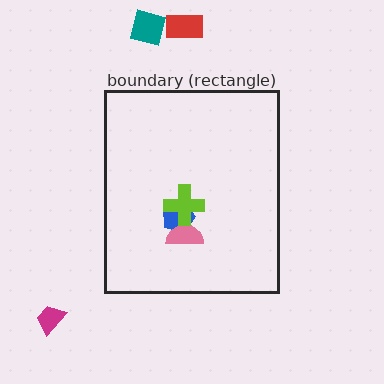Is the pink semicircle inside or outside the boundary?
Inside.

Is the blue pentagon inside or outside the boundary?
Inside.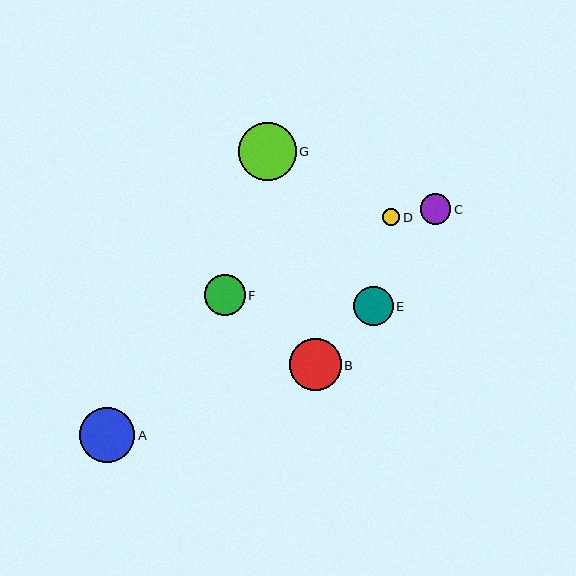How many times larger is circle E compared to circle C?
Circle E is approximately 1.3 times the size of circle C.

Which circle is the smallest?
Circle D is the smallest with a size of approximately 17 pixels.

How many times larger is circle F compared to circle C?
Circle F is approximately 1.3 times the size of circle C.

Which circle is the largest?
Circle G is the largest with a size of approximately 58 pixels.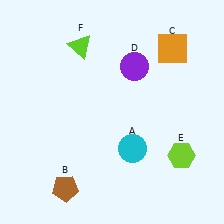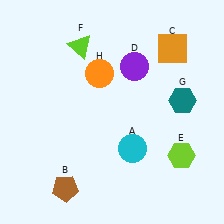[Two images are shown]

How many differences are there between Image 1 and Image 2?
There are 2 differences between the two images.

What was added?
A teal hexagon (G), an orange circle (H) were added in Image 2.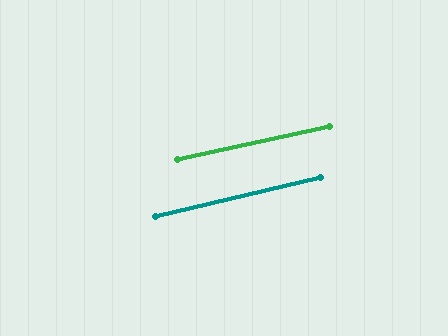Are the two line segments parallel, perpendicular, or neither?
Parallel — their directions differ by only 1.0°.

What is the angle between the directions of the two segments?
Approximately 1 degree.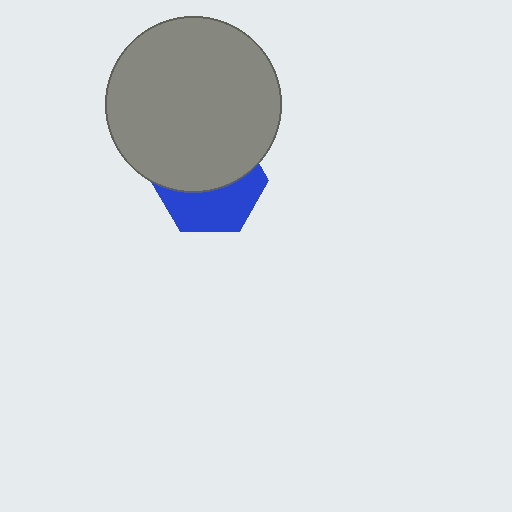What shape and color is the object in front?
The object in front is a gray circle.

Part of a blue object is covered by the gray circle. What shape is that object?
It is a hexagon.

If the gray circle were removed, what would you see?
You would see the complete blue hexagon.